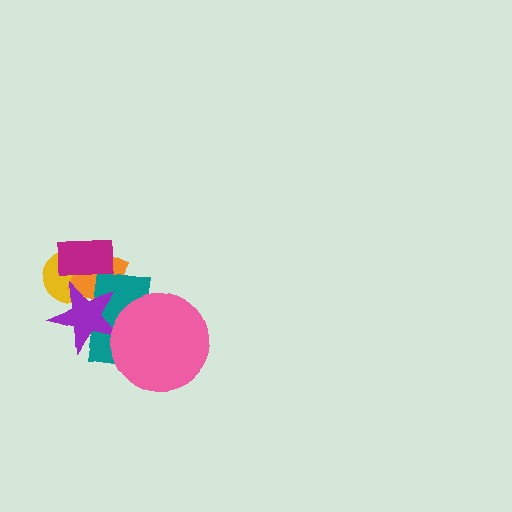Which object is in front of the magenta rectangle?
The purple star is in front of the magenta rectangle.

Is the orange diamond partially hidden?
Yes, it is partially covered by another shape.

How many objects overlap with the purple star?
4 objects overlap with the purple star.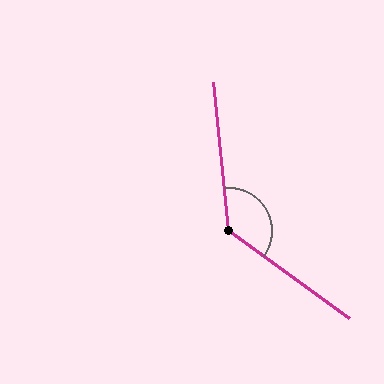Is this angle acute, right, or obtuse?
It is obtuse.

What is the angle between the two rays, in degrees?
Approximately 132 degrees.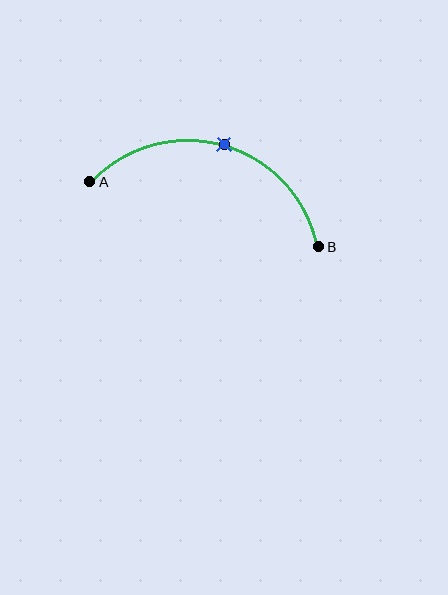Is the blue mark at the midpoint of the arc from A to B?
Yes. The blue mark lies on the arc at equal arc-length from both A and B — it is the arc midpoint.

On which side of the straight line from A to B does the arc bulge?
The arc bulges above the straight line connecting A and B.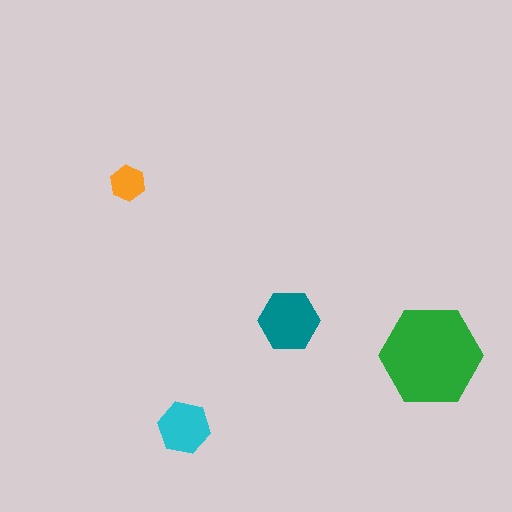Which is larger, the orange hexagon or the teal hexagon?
The teal one.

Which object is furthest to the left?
The orange hexagon is leftmost.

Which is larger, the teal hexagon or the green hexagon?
The green one.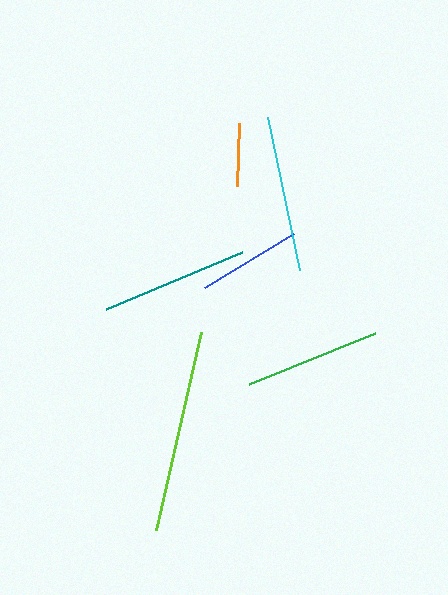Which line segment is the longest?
The lime line is the longest at approximately 202 pixels.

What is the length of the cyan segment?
The cyan segment is approximately 156 pixels long.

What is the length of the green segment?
The green segment is approximately 135 pixels long.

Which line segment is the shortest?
The orange line is the shortest at approximately 63 pixels.